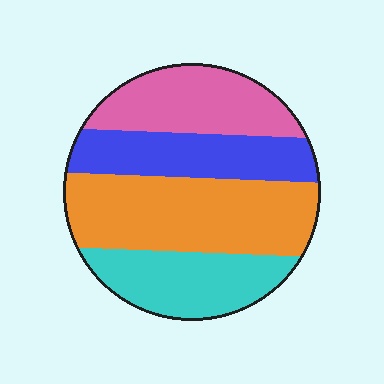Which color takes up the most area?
Orange, at roughly 35%.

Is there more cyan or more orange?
Orange.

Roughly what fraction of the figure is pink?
Pink covers roughly 20% of the figure.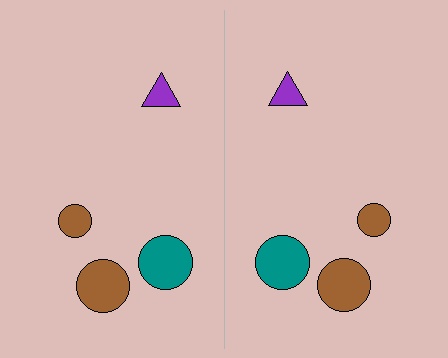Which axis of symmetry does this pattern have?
The pattern has a vertical axis of symmetry running through the center of the image.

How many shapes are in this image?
There are 8 shapes in this image.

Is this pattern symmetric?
Yes, this pattern has bilateral (reflection) symmetry.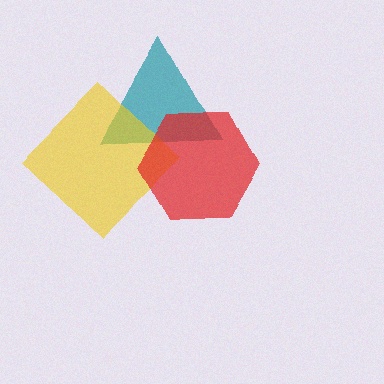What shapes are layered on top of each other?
The layered shapes are: a teal triangle, a yellow diamond, a red hexagon.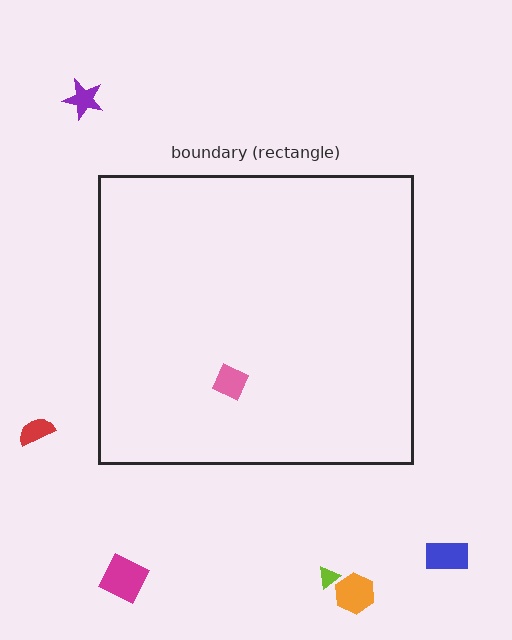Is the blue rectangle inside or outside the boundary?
Outside.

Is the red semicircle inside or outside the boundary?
Outside.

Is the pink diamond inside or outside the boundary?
Inside.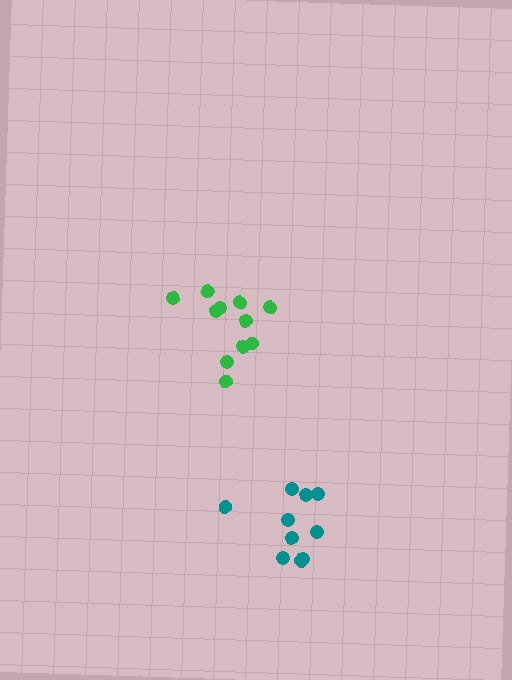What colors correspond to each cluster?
The clusters are colored: teal, green.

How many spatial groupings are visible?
There are 2 spatial groupings.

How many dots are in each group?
Group 1: 10 dots, Group 2: 11 dots (21 total).